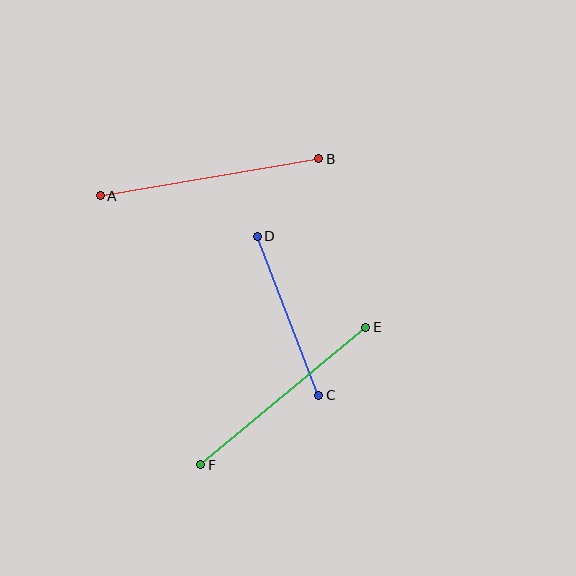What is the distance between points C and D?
The distance is approximately 171 pixels.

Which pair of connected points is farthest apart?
Points A and B are farthest apart.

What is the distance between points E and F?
The distance is approximately 215 pixels.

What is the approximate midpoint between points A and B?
The midpoint is at approximately (210, 177) pixels.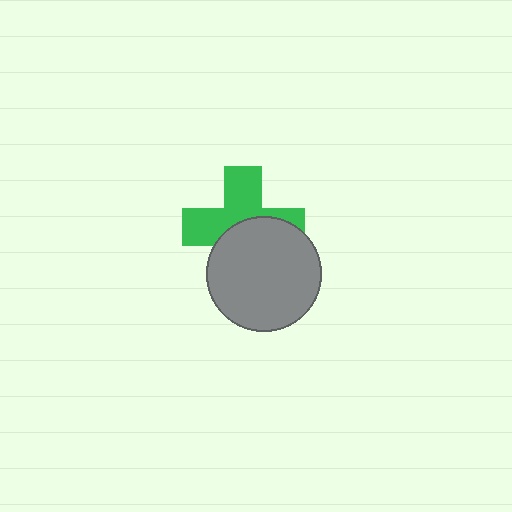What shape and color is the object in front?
The object in front is a gray circle.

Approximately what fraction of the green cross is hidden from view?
Roughly 47% of the green cross is hidden behind the gray circle.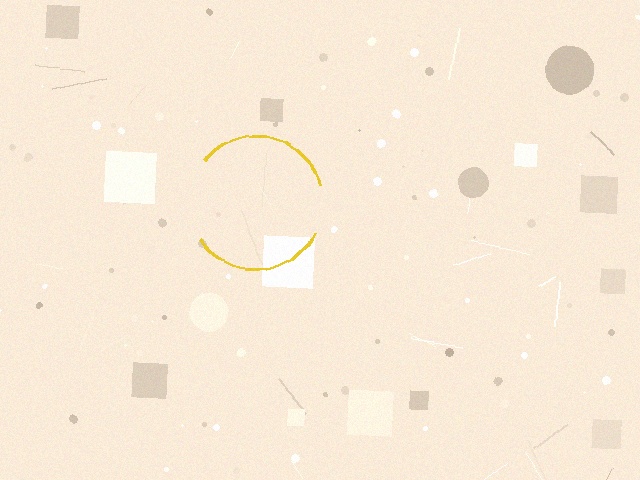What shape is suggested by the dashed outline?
The dashed outline suggests a circle.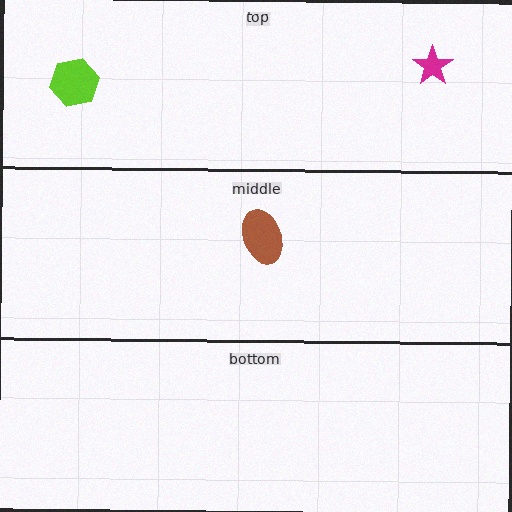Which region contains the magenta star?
The top region.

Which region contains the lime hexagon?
The top region.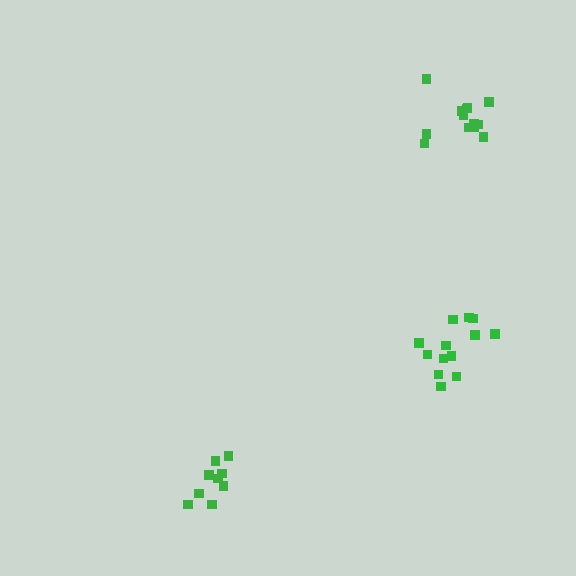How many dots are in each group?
Group 1: 13 dots, Group 2: 9 dots, Group 3: 13 dots (35 total).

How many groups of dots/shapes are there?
There are 3 groups.